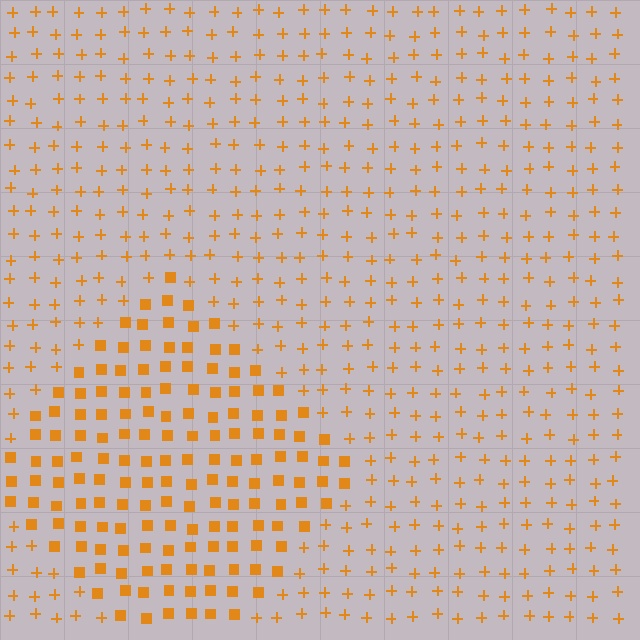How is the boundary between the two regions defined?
The boundary is defined by a change in element shape: squares inside vs. plus signs outside. All elements share the same color and spacing.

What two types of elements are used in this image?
The image uses squares inside the diamond region and plus signs outside it.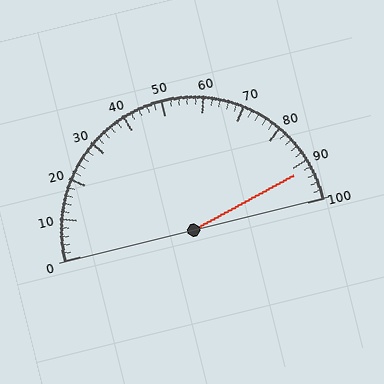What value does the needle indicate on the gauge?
The needle indicates approximately 92.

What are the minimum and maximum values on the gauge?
The gauge ranges from 0 to 100.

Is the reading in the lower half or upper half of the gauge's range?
The reading is in the upper half of the range (0 to 100).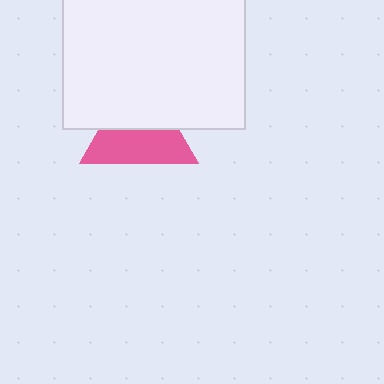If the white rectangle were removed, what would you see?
You would see the complete pink triangle.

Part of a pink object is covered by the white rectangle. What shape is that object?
It is a triangle.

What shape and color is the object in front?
The object in front is a white rectangle.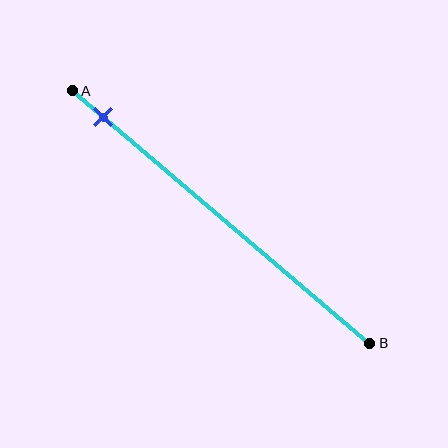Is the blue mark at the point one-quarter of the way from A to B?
No, the mark is at about 10% from A, not at the 25% one-quarter point.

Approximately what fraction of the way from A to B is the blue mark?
The blue mark is approximately 10% of the way from A to B.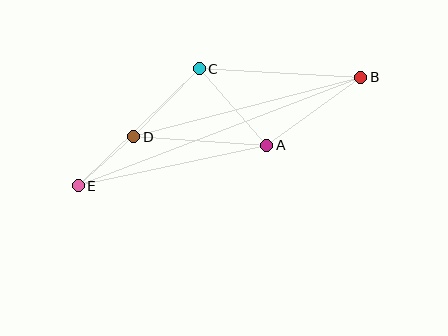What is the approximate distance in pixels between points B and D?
The distance between B and D is approximately 235 pixels.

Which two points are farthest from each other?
Points B and E are farthest from each other.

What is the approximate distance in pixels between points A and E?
The distance between A and E is approximately 193 pixels.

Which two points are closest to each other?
Points D and E are closest to each other.